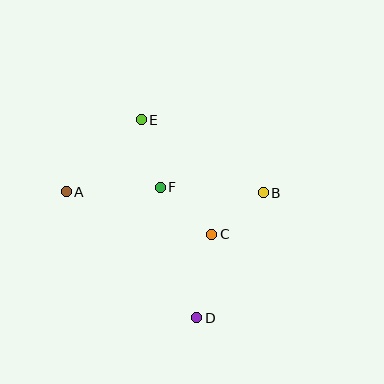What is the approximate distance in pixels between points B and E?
The distance between B and E is approximately 142 pixels.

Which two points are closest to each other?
Points B and C are closest to each other.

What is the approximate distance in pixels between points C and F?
The distance between C and F is approximately 69 pixels.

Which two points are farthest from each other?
Points D and E are farthest from each other.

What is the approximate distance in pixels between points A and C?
The distance between A and C is approximately 152 pixels.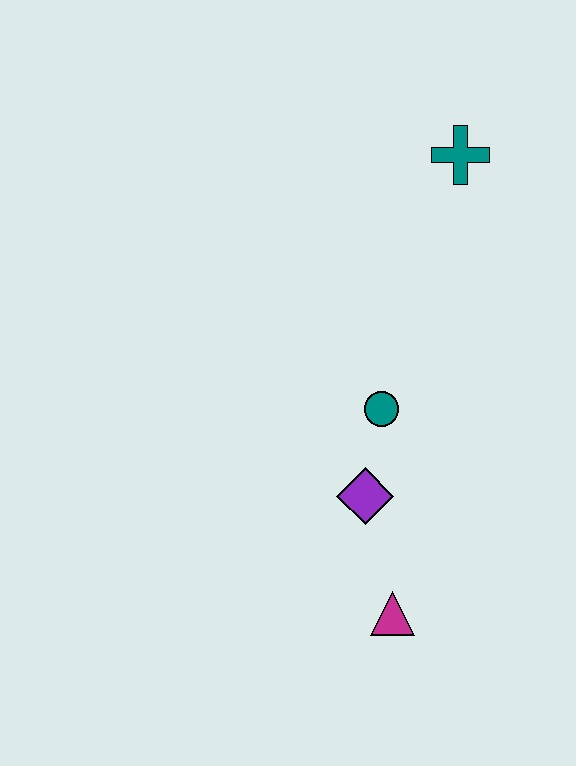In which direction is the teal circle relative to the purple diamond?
The teal circle is above the purple diamond.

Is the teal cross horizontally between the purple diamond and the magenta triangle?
No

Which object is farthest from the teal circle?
The teal cross is farthest from the teal circle.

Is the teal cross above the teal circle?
Yes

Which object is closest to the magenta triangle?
The purple diamond is closest to the magenta triangle.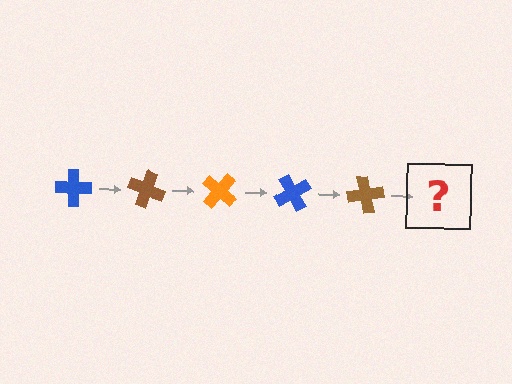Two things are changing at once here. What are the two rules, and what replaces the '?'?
The two rules are that it rotates 20 degrees each step and the color cycles through blue, brown, and orange. The '?' should be an orange cross, rotated 100 degrees from the start.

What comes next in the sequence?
The next element should be an orange cross, rotated 100 degrees from the start.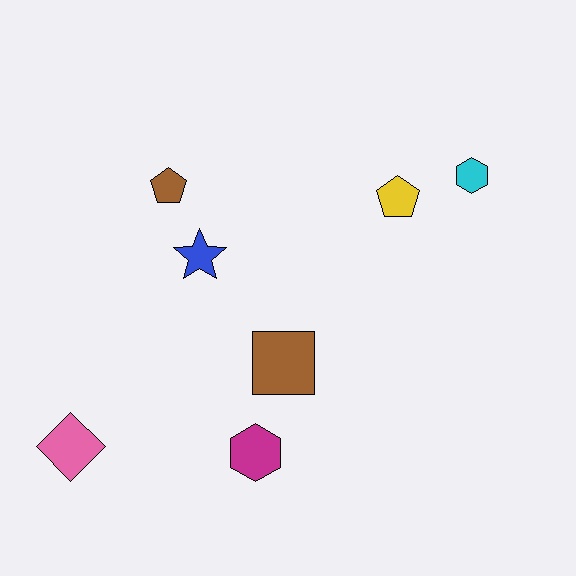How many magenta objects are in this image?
There is 1 magenta object.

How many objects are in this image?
There are 7 objects.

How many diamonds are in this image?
There is 1 diamond.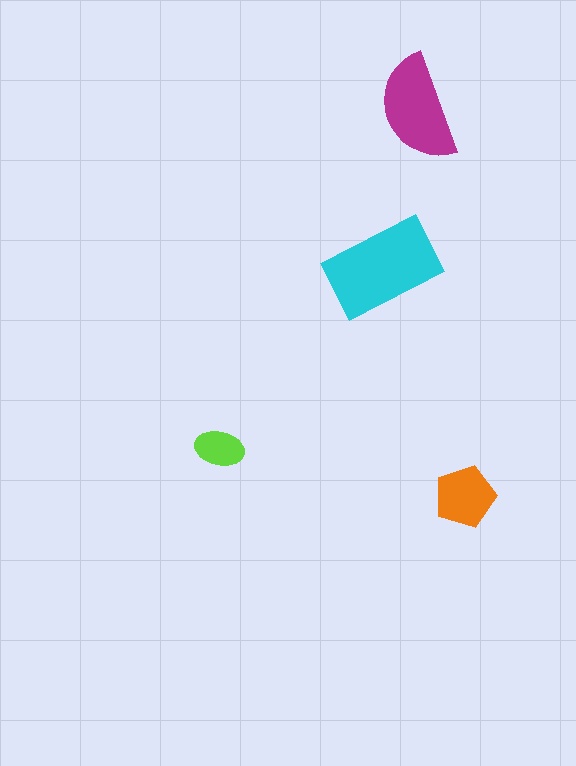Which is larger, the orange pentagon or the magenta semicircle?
The magenta semicircle.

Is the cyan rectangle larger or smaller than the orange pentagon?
Larger.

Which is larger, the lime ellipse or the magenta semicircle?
The magenta semicircle.